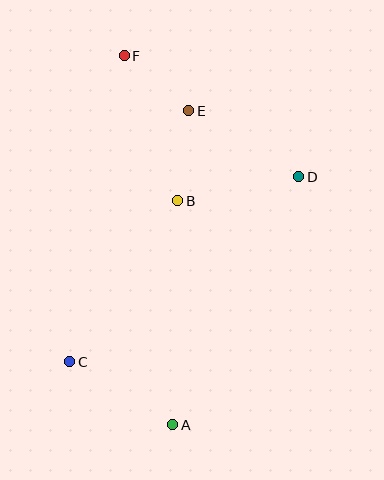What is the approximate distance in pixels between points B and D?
The distance between B and D is approximately 124 pixels.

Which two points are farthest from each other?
Points A and F are farthest from each other.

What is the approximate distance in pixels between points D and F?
The distance between D and F is approximately 212 pixels.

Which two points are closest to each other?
Points E and F are closest to each other.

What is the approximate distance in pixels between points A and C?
The distance between A and C is approximately 121 pixels.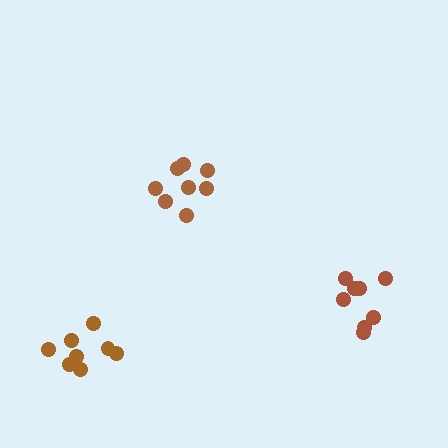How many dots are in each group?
Group 1: 8 dots, Group 2: 8 dots, Group 3: 8 dots (24 total).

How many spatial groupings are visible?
There are 3 spatial groupings.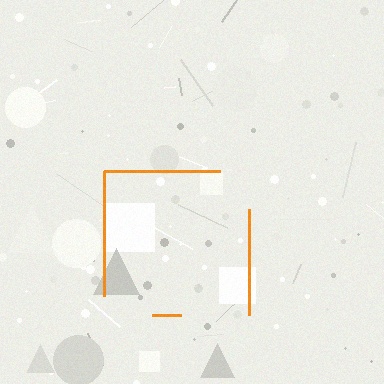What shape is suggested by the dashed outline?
The dashed outline suggests a square.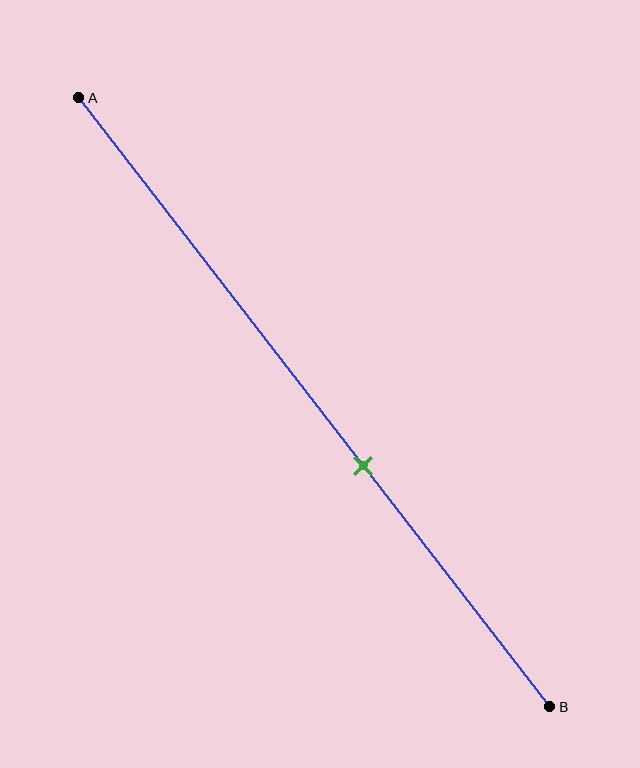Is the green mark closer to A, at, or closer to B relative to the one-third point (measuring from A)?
The green mark is closer to point B than the one-third point of segment AB.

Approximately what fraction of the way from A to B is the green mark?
The green mark is approximately 60% of the way from A to B.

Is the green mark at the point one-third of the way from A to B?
No, the mark is at about 60% from A, not at the 33% one-third point.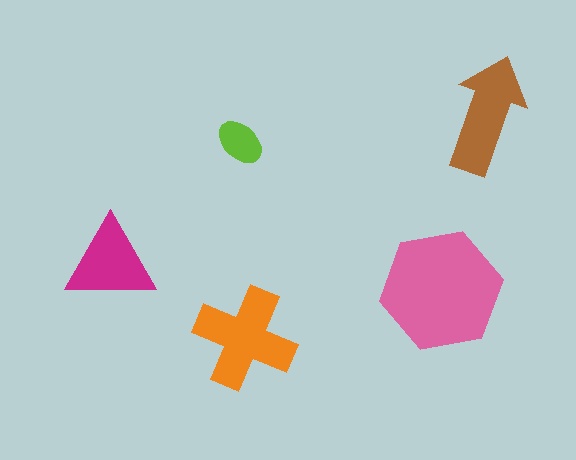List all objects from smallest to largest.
The lime ellipse, the magenta triangle, the brown arrow, the orange cross, the pink hexagon.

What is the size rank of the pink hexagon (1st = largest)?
1st.